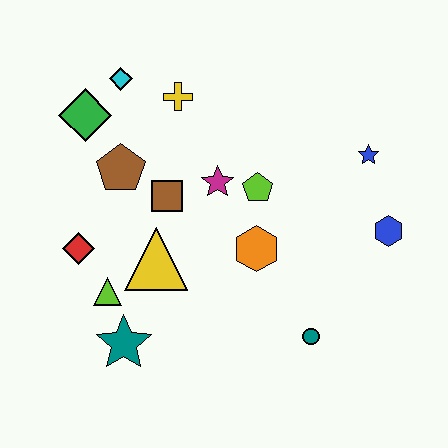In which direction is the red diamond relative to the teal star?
The red diamond is above the teal star.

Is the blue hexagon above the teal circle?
Yes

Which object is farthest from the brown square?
The blue hexagon is farthest from the brown square.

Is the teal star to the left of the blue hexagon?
Yes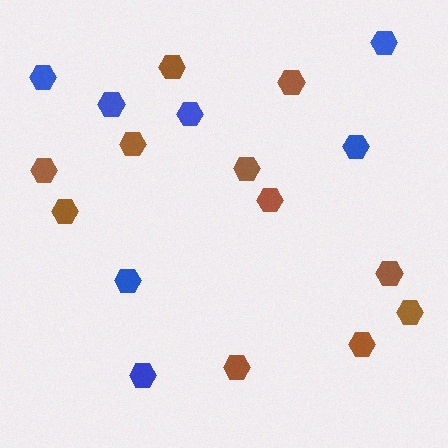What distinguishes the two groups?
There are 2 groups: one group of blue hexagons (7) and one group of brown hexagons (11).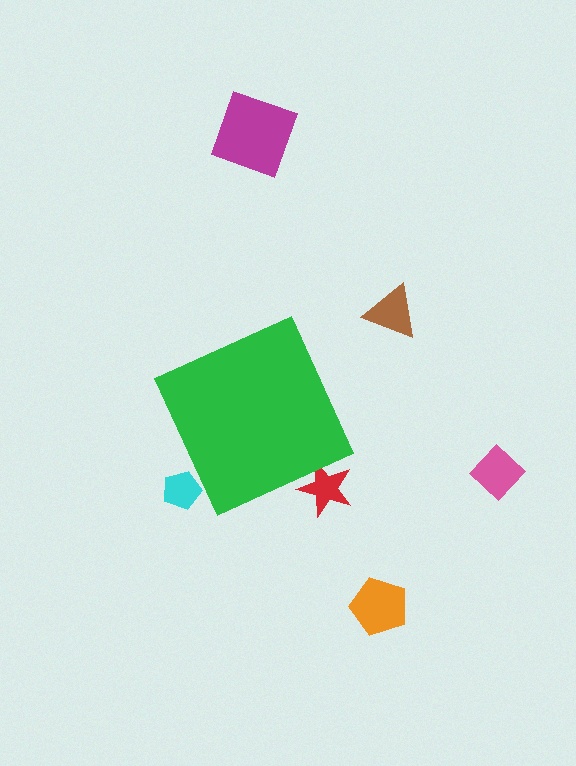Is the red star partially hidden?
Yes, the red star is partially hidden behind the green diamond.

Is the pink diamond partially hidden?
No, the pink diamond is fully visible.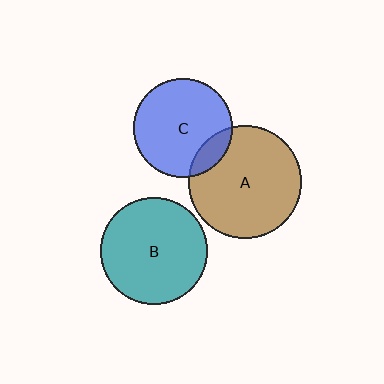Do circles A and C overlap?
Yes.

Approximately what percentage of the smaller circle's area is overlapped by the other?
Approximately 15%.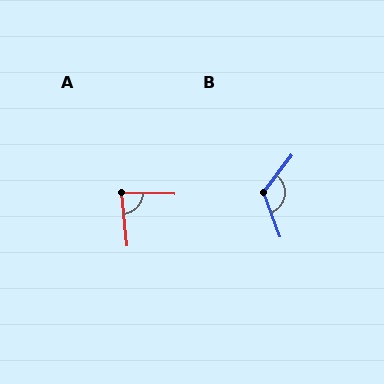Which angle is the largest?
B, at approximately 122 degrees.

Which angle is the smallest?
A, at approximately 82 degrees.